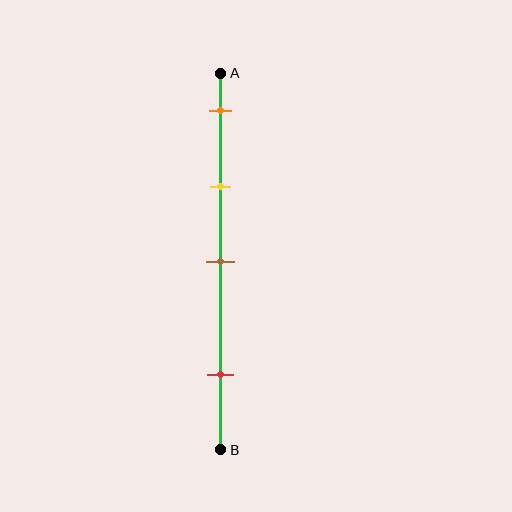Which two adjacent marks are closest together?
The orange and yellow marks are the closest adjacent pair.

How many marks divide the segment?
There are 4 marks dividing the segment.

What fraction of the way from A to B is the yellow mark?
The yellow mark is approximately 30% (0.3) of the way from A to B.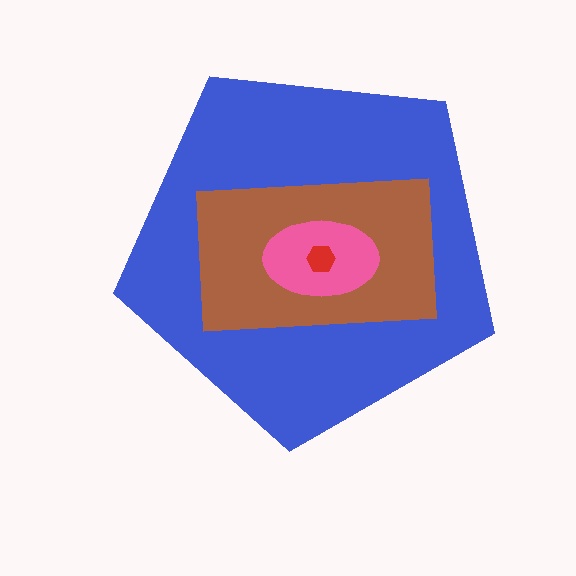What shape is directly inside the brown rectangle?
The pink ellipse.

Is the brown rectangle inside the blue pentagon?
Yes.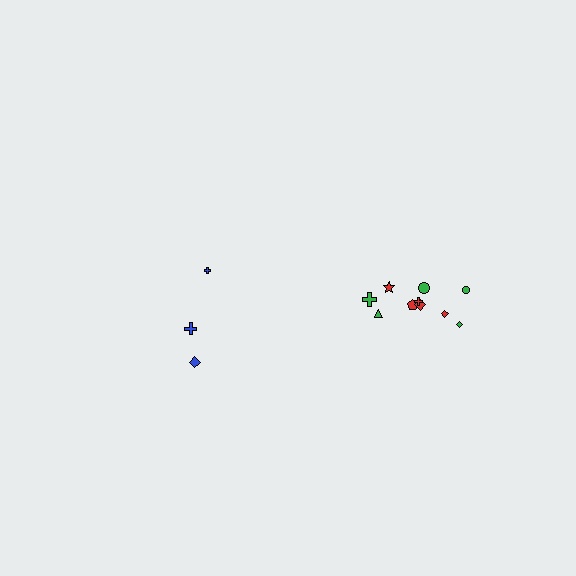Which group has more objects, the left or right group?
The right group.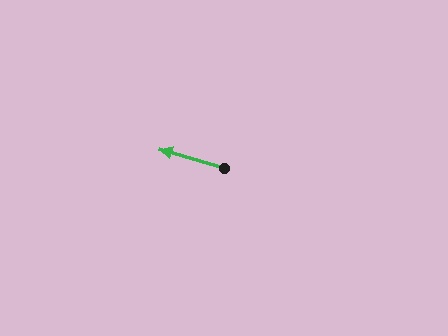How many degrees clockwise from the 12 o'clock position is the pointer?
Approximately 286 degrees.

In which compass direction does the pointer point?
West.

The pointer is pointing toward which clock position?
Roughly 10 o'clock.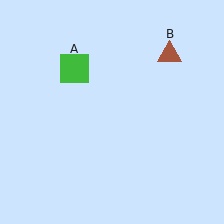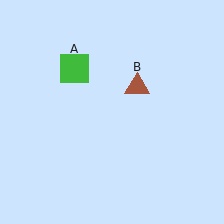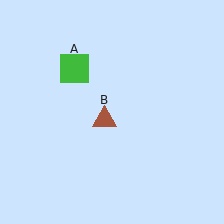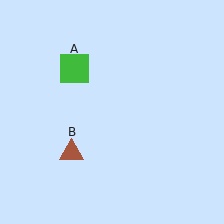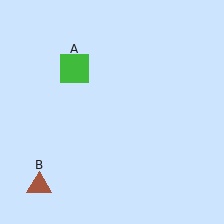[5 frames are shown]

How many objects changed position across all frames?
1 object changed position: brown triangle (object B).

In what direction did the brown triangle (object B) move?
The brown triangle (object B) moved down and to the left.